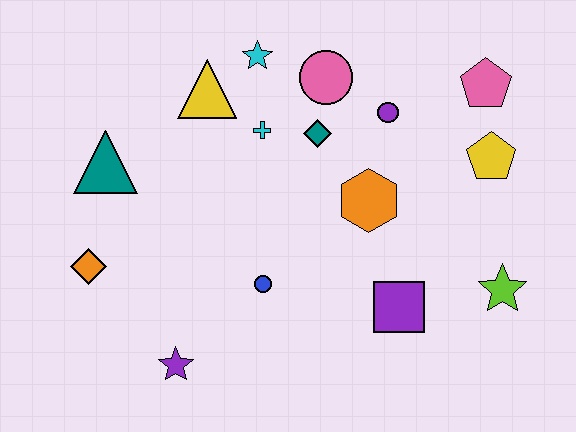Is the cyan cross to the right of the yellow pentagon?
No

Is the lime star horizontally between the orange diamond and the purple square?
No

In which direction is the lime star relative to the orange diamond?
The lime star is to the right of the orange diamond.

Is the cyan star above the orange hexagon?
Yes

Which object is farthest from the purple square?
The teal triangle is farthest from the purple square.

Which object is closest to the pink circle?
The teal diamond is closest to the pink circle.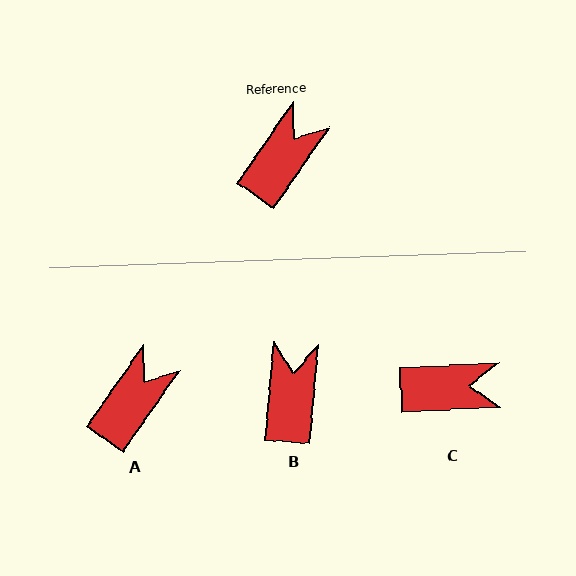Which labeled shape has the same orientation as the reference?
A.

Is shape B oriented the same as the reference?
No, it is off by about 30 degrees.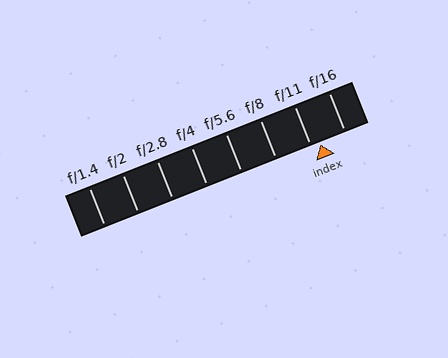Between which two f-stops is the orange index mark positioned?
The index mark is between f/11 and f/16.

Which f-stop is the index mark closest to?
The index mark is closest to f/11.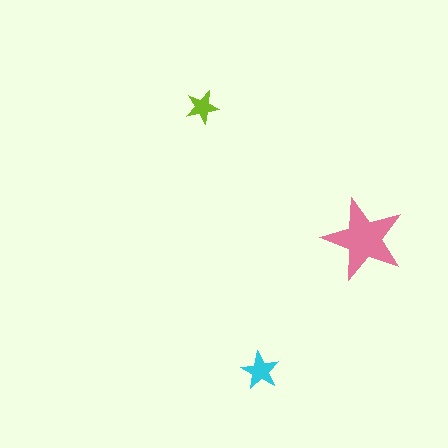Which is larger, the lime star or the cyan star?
The cyan one.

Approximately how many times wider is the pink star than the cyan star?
About 2 times wider.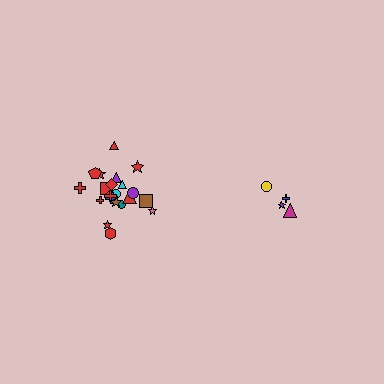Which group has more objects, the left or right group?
The left group.